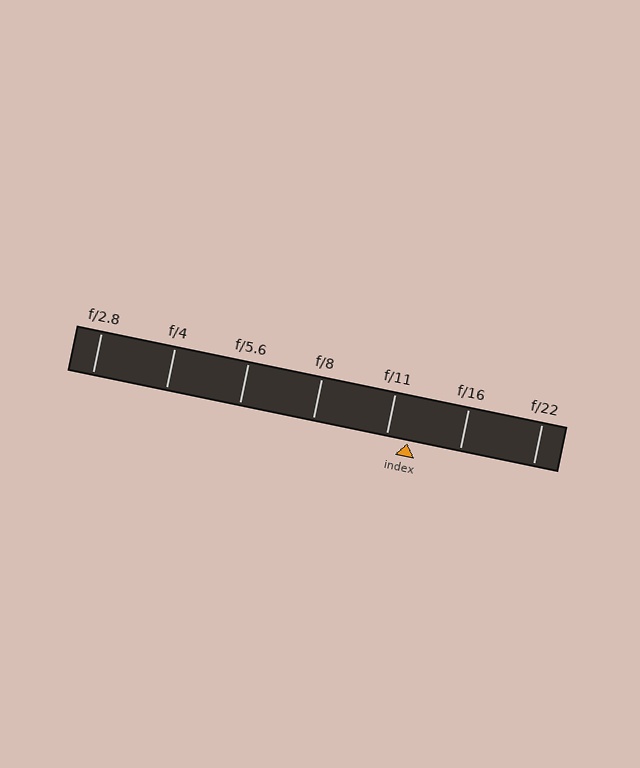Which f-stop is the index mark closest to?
The index mark is closest to f/11.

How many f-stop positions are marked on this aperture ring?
There are 7 f-stop positions marked.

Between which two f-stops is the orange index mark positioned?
The index mark is between f/11 and f/16.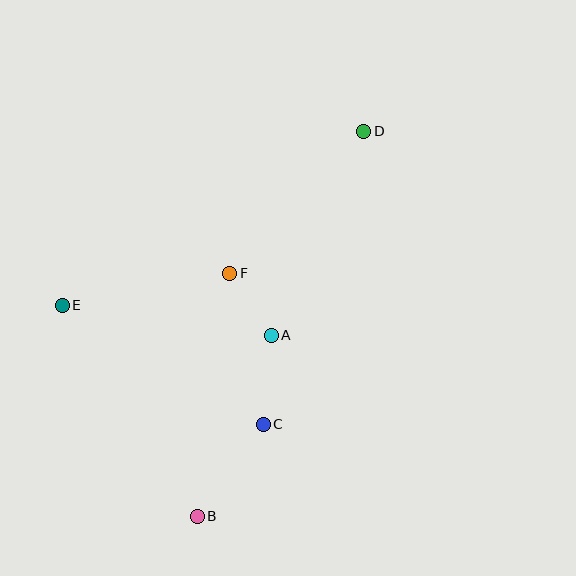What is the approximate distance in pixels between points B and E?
The distance between B and E is approximately 250 pixels.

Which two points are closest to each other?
Points A and F are closest to each other.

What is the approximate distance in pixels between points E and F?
The distance between E and F is approximately 171 pixels.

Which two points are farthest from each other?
Points B and D are farthest from each other.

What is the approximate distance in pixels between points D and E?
The distance between D and E is approximately 348 pixels.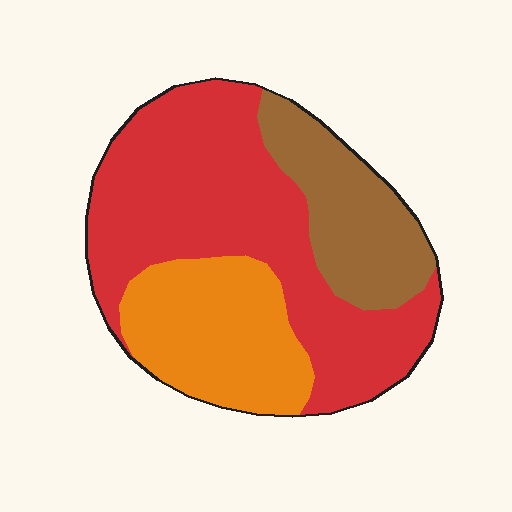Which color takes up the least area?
Brown, at roughly 20%.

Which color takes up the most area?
Red, at roughly 55%.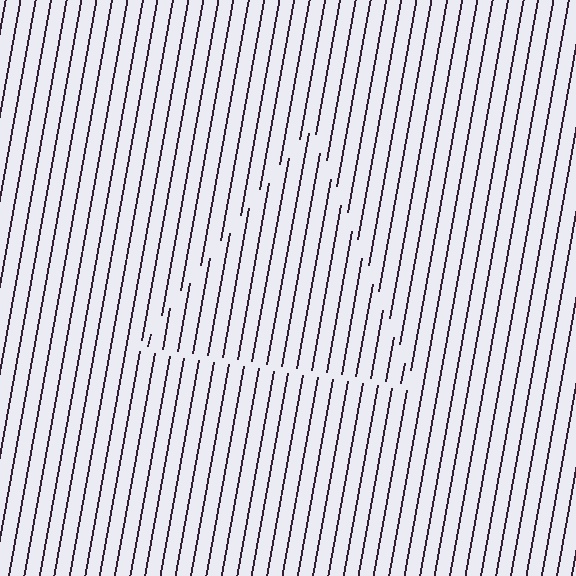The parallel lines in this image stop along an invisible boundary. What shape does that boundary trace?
An illusory triangle. The interior of the shape contains the same grating, shifted by half a period — the contour is defined by the phase discontinuity where line-ends from the inner and outer gratings abut.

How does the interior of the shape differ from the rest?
The interior of the shape contains the same grating, shifted by half a period — the contour is defined by the phase discontinuity where line-ends from the inner and outer gratings abut.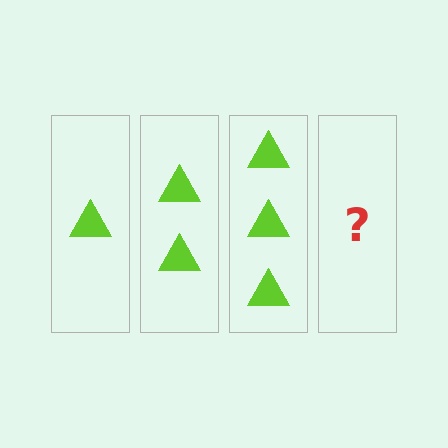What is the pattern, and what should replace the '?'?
The pattern is that each step adds one more triangle. The '?' should be 4 triangles.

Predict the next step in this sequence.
The next step is 4 triangles.